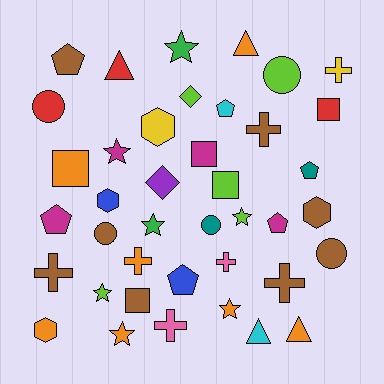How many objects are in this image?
There are 40 objects.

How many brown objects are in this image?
There are 8 brown objects.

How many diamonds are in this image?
There are 2 diamonds.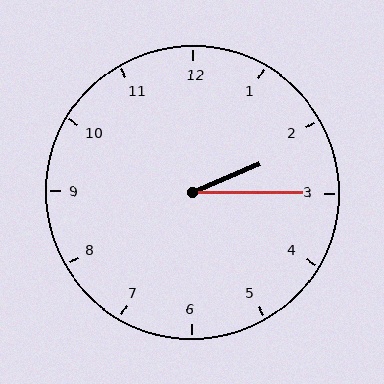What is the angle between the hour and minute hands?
Approximately 22 degrees.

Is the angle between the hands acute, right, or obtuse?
It is acute.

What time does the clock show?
2:15.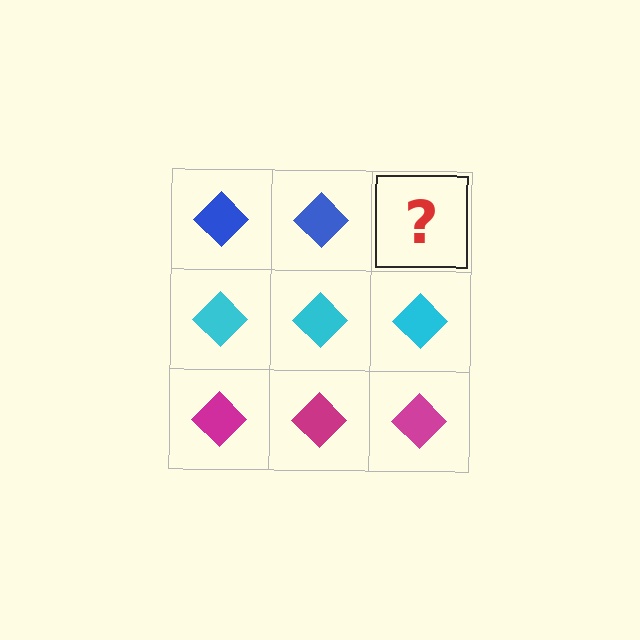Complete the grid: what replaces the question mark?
The question mark should be replaced with a blue diamond.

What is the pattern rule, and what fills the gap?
The rule is that each row has a consistent color. The gap should be filled with a blue diamond.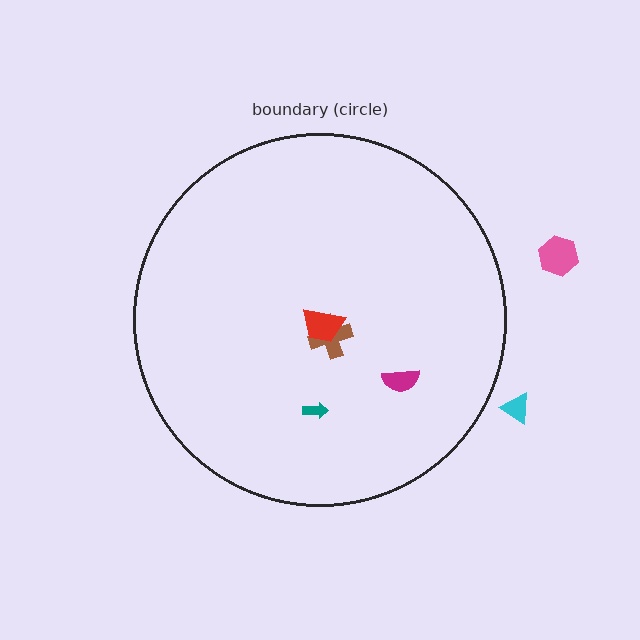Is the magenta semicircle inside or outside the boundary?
Inside.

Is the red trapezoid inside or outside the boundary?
Inside.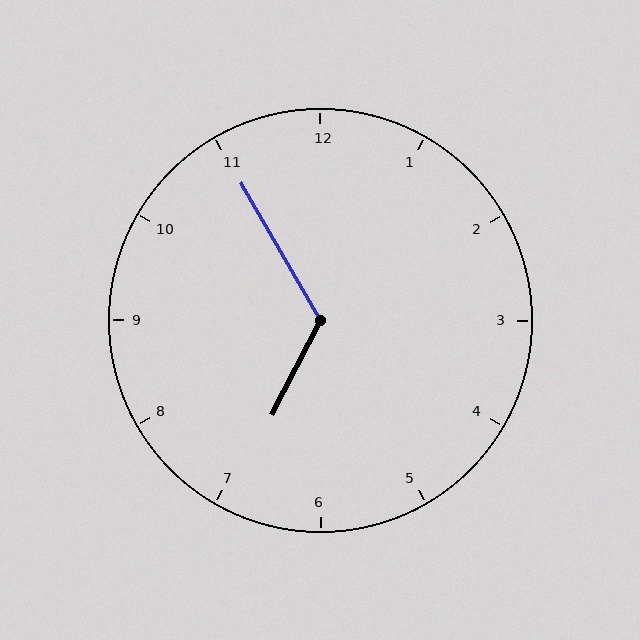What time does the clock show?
6:55.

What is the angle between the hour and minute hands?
Approximately 122 degrees.